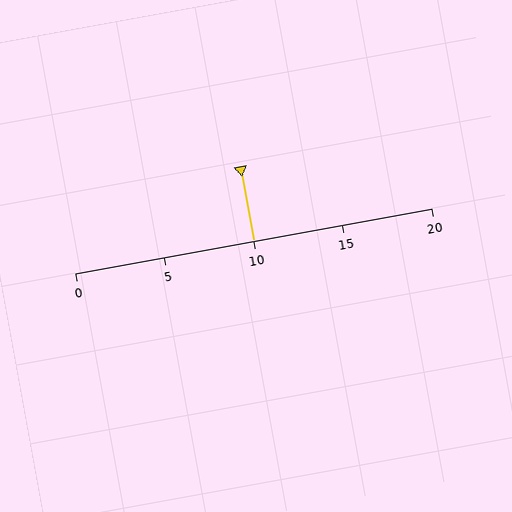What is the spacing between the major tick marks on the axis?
The major ticks are spaced 5 apart.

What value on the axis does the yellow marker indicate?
The marker indicates approximately 10.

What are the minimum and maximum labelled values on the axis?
The axis runs from 0 to 20.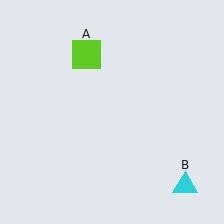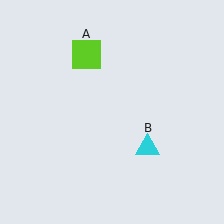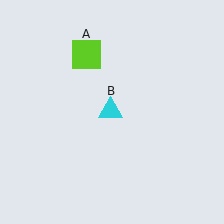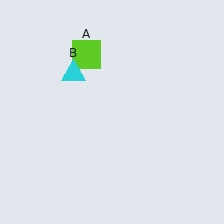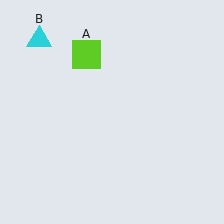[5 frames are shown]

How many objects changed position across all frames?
1 object changed position: cyan triangle (object B).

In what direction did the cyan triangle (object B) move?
The cyan triangle (object B) moved up and to the left.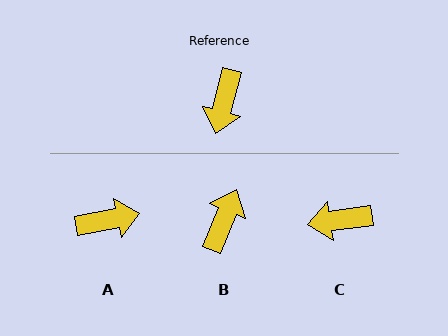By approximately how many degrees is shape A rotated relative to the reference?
Approximately 116 degrees counter-clockwise.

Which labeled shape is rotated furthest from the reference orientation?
B, about 173 degrees away.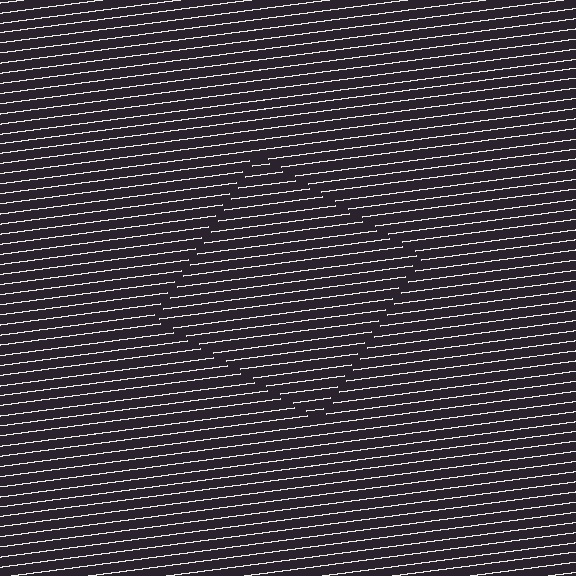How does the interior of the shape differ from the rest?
The interior of the shape contains the same grating, shifted by half a period — the contour is defined by the phase discontinuity where line-ends from the inner and outer gratings abut.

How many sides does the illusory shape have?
4 sides — the line-ends trace a square.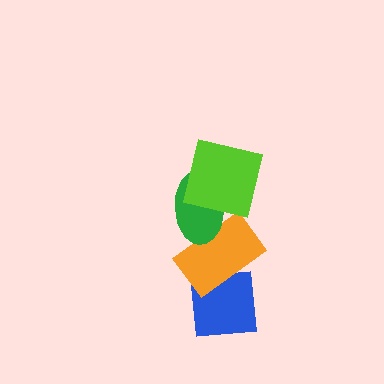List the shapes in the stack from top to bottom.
From top to bottom: the lime square, the green ellipse, the orange rectangle, the blue square.